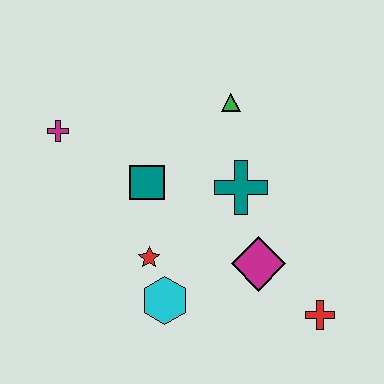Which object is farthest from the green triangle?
The red cross is farthest from the green triangle.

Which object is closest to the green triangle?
The teal cross is closest to the green triangle.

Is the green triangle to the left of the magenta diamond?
Yes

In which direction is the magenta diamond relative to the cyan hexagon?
The magenta diamond is to the right of the cyan hexagon.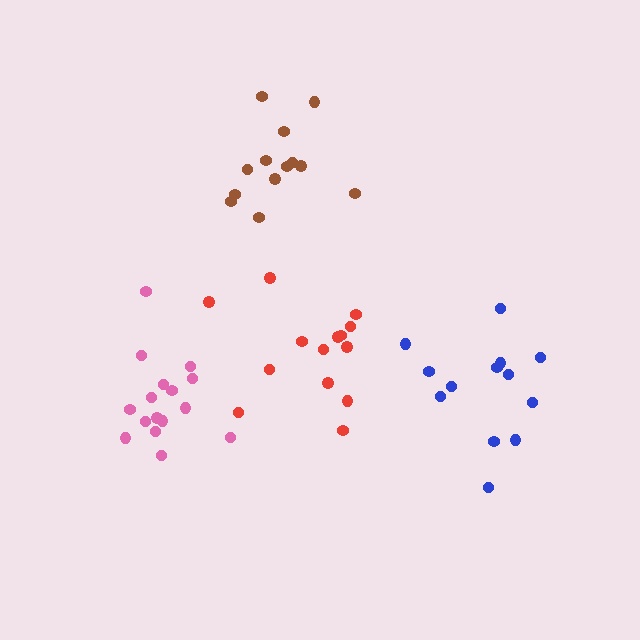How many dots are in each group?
Group 1: 16 dots, Group 2: 14 dots, Group 3: 13 dots, Group 4: 13 dots (56 total).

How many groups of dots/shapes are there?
There are 4 groups.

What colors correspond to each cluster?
The clusters are colored: pink, red, blue, brown.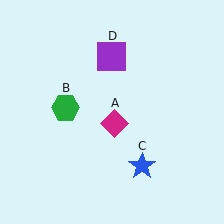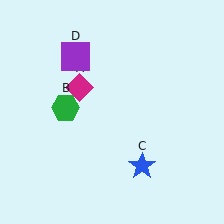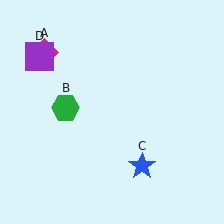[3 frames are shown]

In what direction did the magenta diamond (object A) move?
The magenta diamond (object A) moved up and to the left.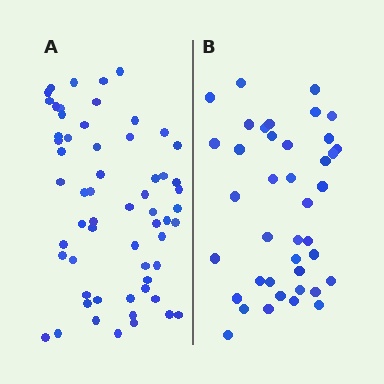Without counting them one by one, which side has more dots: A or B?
Region A (the left region) has more dots.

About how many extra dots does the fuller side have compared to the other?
Region A has approximately 20 more dots than region B.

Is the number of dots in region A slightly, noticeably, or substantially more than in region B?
Region A has substantially more. The ratio is roughly 1.5 to 1.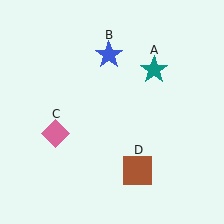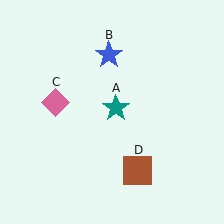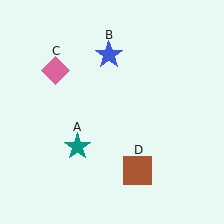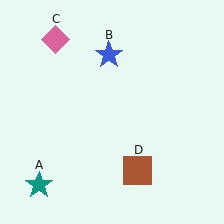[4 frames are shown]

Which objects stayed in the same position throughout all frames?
Blue star (object B) and brown square (object D) remained stationary.